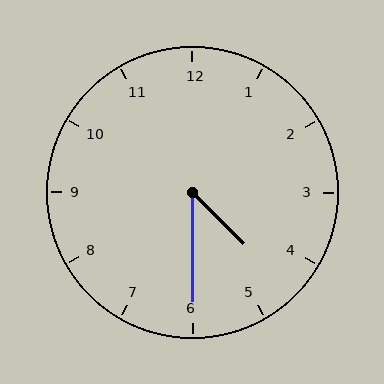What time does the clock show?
4:30.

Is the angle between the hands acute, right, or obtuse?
It is acute.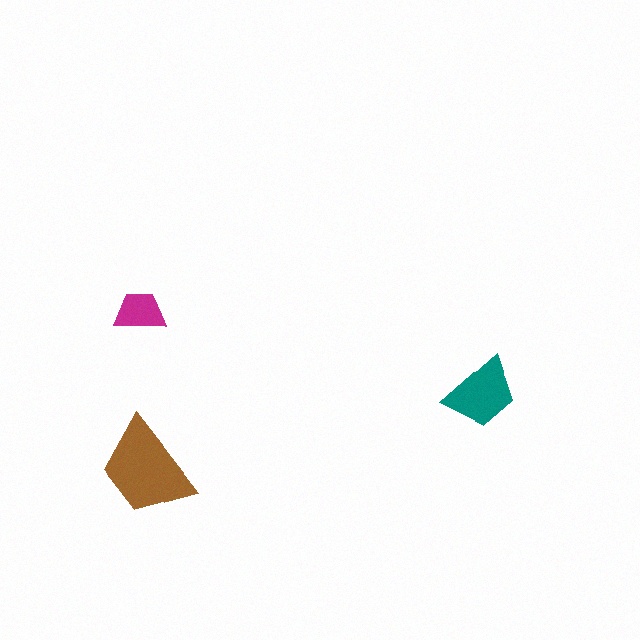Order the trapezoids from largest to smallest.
the brown one, the teal one, the magenta one.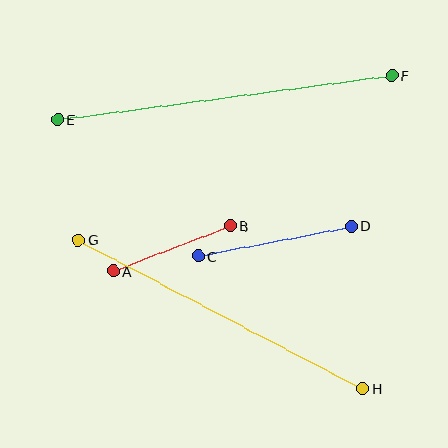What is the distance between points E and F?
The distance is approximately 337 pixels.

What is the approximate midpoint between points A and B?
The midpoint is at approximately (172, 248) pixels.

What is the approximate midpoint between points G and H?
The midpoint is at approximately (221, 314) pixels.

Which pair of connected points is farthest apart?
Points E and F are farthest apart.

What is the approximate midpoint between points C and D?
The midpoint is at approximately (275, 241) pixels.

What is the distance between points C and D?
The distance is approximately 155 pixels.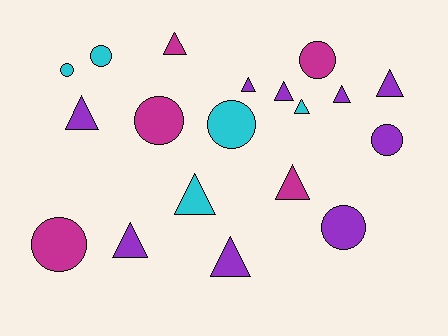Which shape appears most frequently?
Triangle, with 11 objects.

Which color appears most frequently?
Purple, with 9 objects.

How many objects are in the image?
There are 19 objects.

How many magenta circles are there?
There are 3 magenta circles.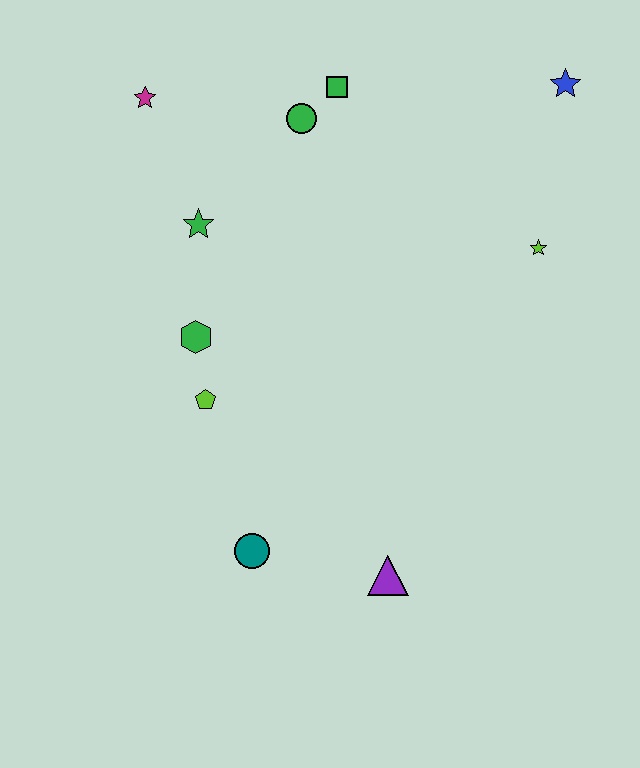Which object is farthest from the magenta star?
The purple triangle is farthest from the magenta star.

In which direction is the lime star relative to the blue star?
The lime star is below the blue star.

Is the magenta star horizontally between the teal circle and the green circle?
No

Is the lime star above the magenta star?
No